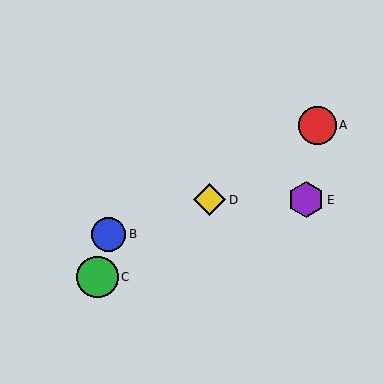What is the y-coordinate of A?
Object A is at y≈125.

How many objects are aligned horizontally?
2 objects (D, E) are aligned horizontally.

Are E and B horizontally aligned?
No, E is at y≈200 and B is at y≈234.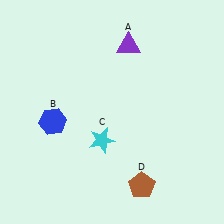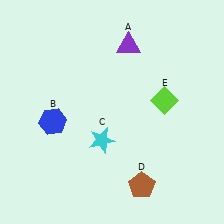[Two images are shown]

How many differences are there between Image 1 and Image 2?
There is 1 difference between the two images.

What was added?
A lime diamond (E) was added in Image 2.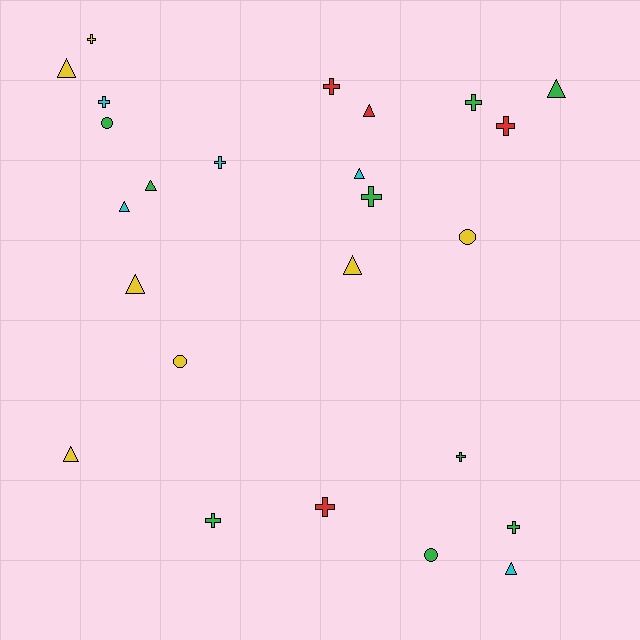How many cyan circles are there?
There are no cyan circles.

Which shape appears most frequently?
Cross, with 11 objects.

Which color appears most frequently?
Green, with 9 objects.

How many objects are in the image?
There are 25 objects.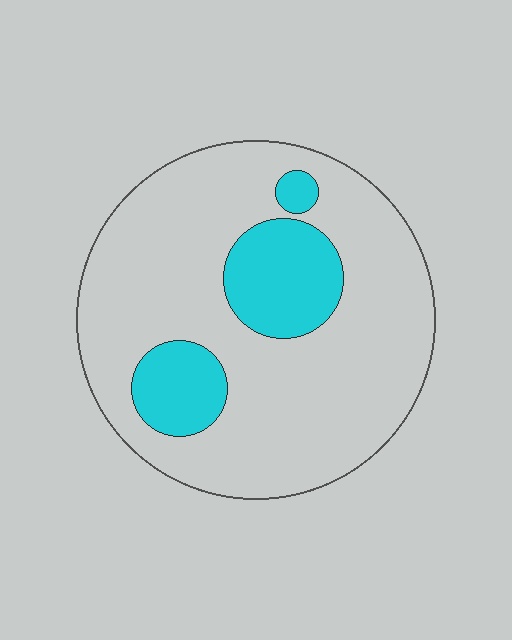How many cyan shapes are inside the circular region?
3.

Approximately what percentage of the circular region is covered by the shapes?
Approximately 20%.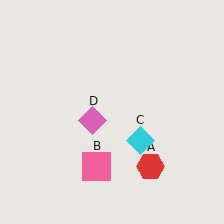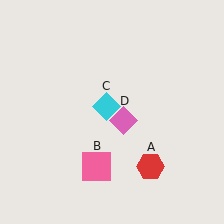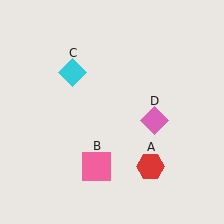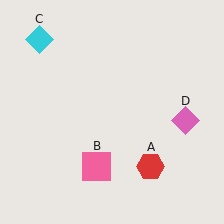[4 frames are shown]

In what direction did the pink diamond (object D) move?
The pink diamond (object D) moved right.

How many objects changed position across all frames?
2 objects changed position: cyan diamond (object C), pink diamond (object D).